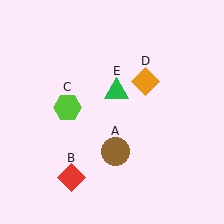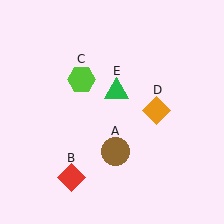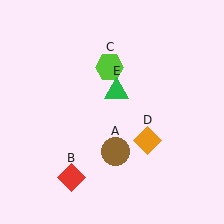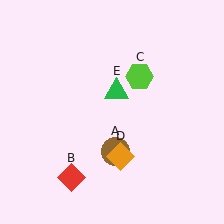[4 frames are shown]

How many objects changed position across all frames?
2 objects changed position: lime hexagon (object C), orange diamond (object D).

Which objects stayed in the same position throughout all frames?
Brown circle (object A) and red diamond (object B) and green triangle (object E) remained stationary.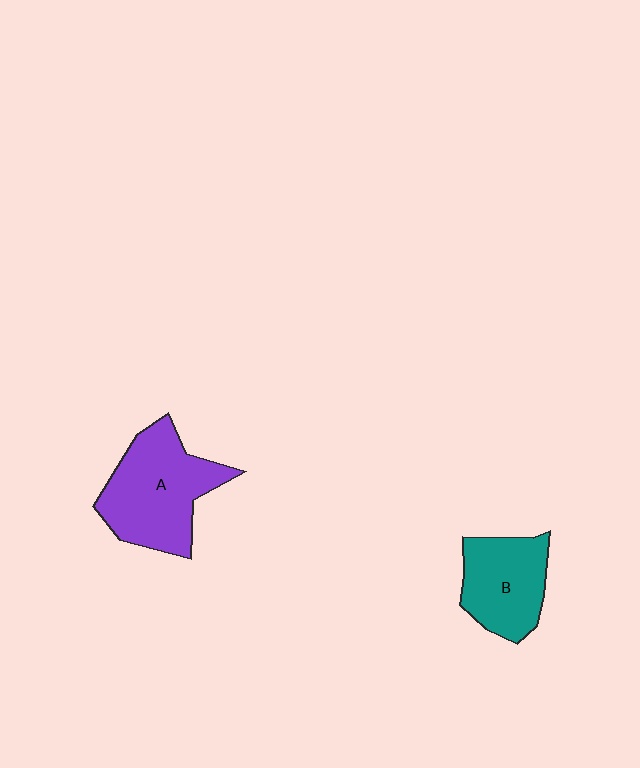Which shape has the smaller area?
Shape B (teal).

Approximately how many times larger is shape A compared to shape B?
Approximately 1.4 times.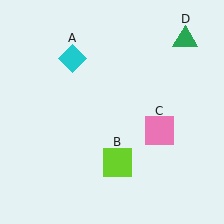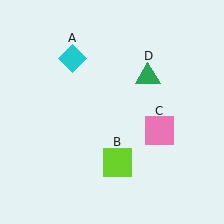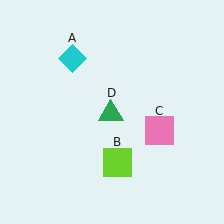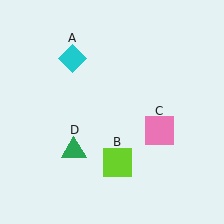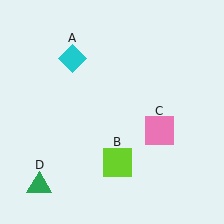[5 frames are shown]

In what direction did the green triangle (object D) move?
The green triangle (object D) moved down and to the left.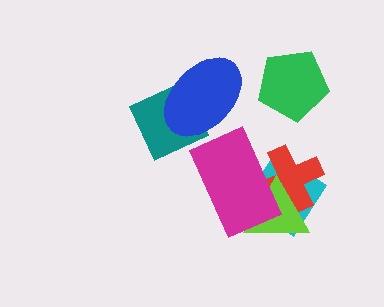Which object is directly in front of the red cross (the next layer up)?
The lime triangle is directly in front of the red cross.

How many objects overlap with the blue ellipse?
1 object overlaps with the blue ellipse.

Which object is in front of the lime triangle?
The magenta rectangle is in front of the lime triangle.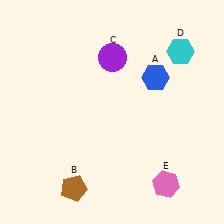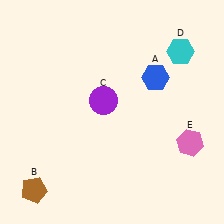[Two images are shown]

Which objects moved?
The objects that moved are: the brown pentagon (B), the purple circle (C), the pink hexagon (E).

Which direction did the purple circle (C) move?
The purple circle (C) moved down.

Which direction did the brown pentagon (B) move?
The brown pentagon (B) moved left.